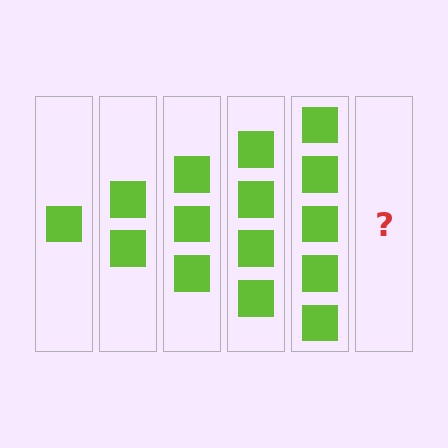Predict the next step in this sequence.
The next step is 6 squares.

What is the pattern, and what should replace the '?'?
The pattern is that each step adds one more square. The '?' should be 6 squares.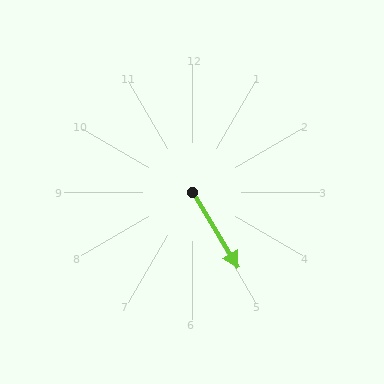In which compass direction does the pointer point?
Southeast.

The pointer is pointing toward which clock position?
Roughly 5 o'clock.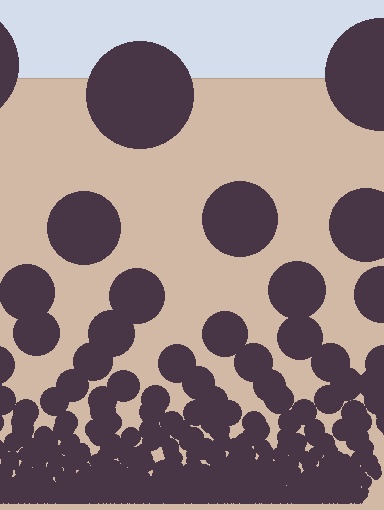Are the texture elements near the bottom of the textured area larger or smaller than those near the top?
Smaller. The gradient is inverted — elements near the bottom are smaller and denser.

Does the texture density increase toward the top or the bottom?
Density increases toward the bottom.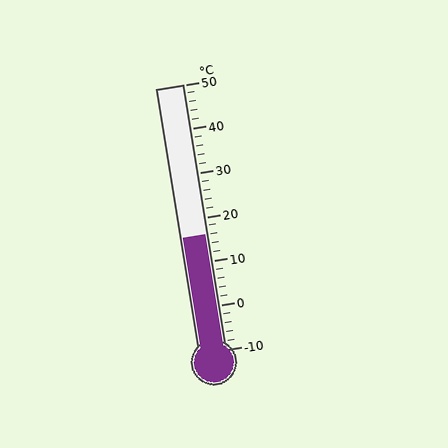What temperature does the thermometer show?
The thermometer shows approximately 16°C.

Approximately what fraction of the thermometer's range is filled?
The thermometer is filled to approximately 45% of its range.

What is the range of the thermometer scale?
The thermometer scale ranges from -10°C to 50°C.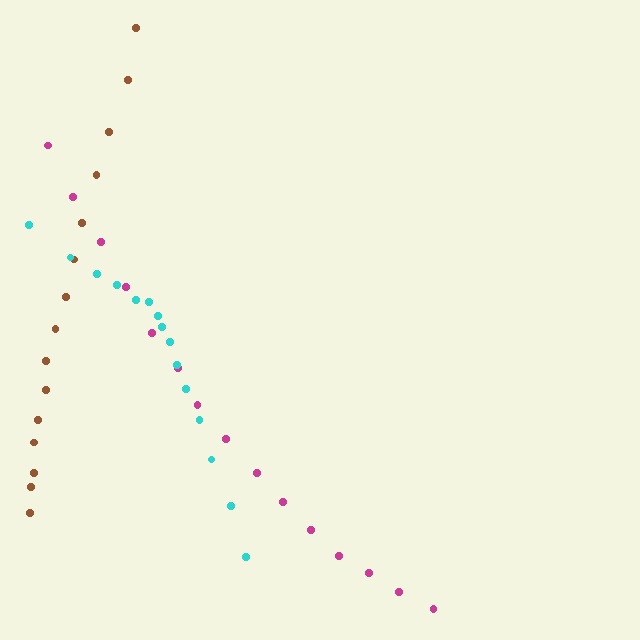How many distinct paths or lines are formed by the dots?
There are 3 distinct paths.